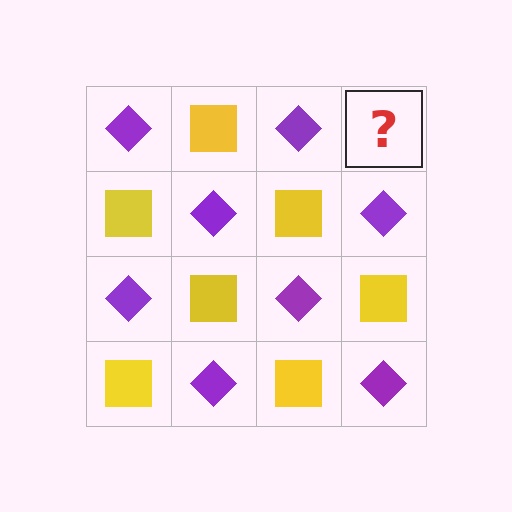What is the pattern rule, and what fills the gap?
The rule is that it alternates purple diamond and yellow square in a checkerboard pattern. The gap should be filled with a yellow square.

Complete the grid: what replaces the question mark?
The question mark should be replaced with a yellow square.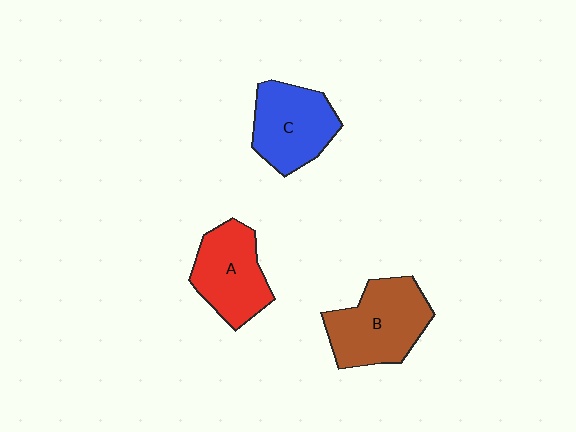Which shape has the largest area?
Shape B (brown).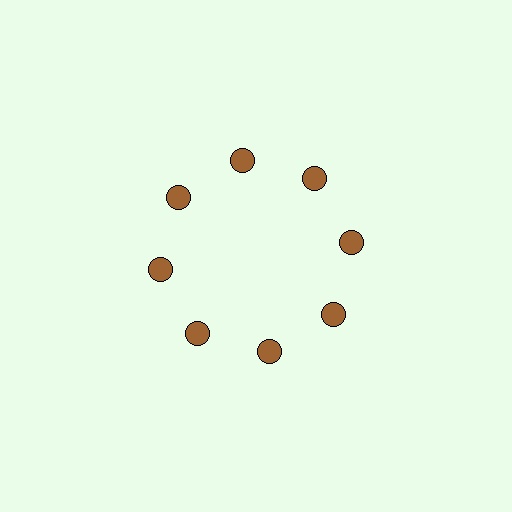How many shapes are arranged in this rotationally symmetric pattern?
There are 8 shapes, arranged in 8 groups of 1.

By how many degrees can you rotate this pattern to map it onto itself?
The pattern maps onto itself every 45 degrees of rotation.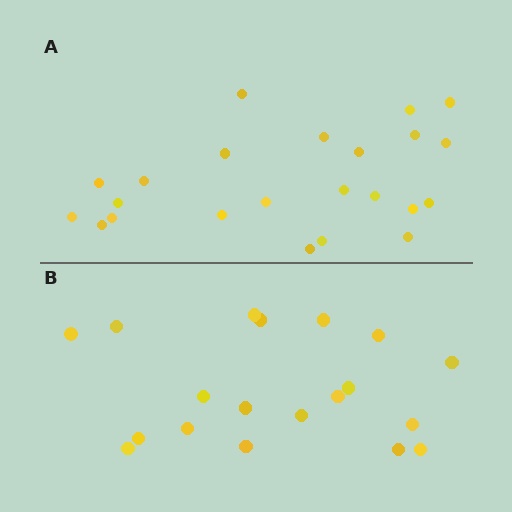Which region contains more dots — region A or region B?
Region A (the top region) has more dots.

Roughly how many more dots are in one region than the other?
Region A has about 4 more dots than region B.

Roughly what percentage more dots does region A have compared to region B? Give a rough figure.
About 20% more.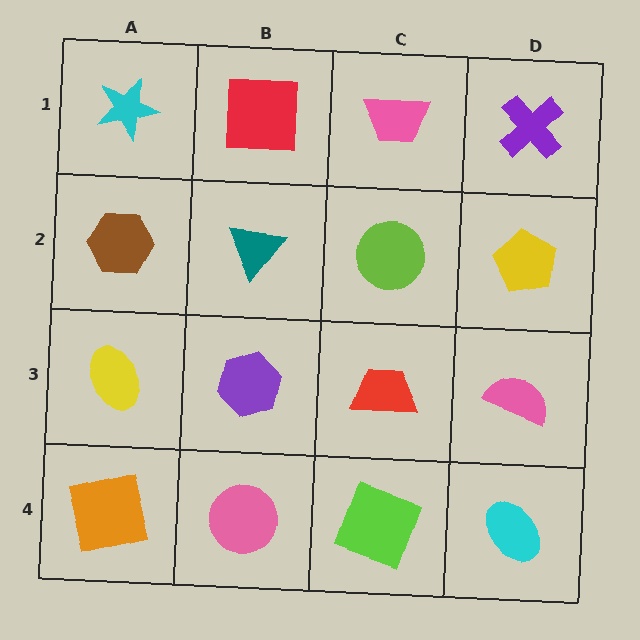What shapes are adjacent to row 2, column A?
A cyan star (row 1, column A), a yellow ellipse (row 3, column A), a teal triangle (row 2, column B).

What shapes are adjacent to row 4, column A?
A yellow ellipse (row 3, column A), a pink circle (row 4, column B).